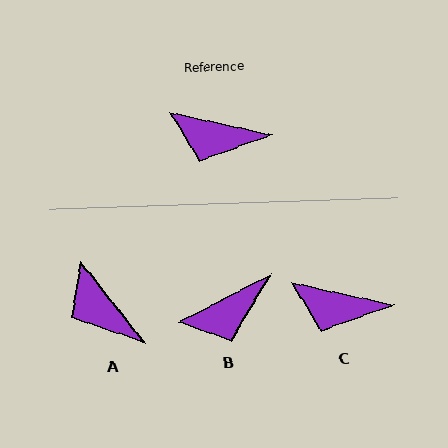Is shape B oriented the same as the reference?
No, it is off by about 39 degrees.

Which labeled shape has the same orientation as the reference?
C.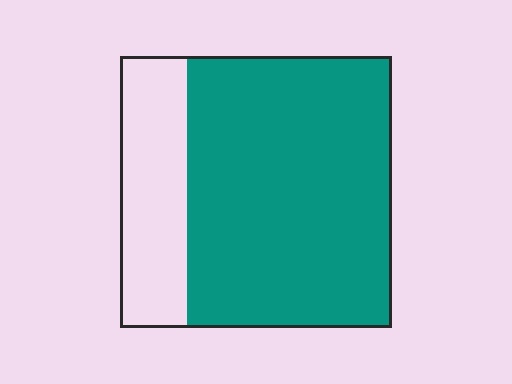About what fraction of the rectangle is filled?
About three quarters (3/4).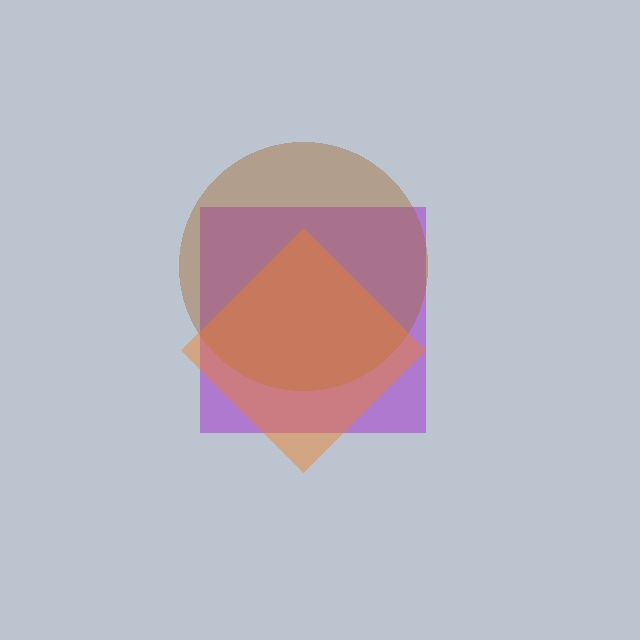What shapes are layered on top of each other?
The layered shapes are: a purple square, a brown circle, an orange diamond.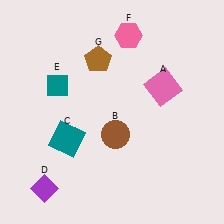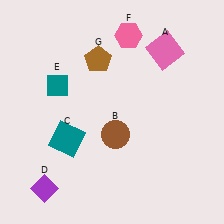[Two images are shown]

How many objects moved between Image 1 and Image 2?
1 object moved between the two images.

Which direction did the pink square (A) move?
The pink square (A) moved up.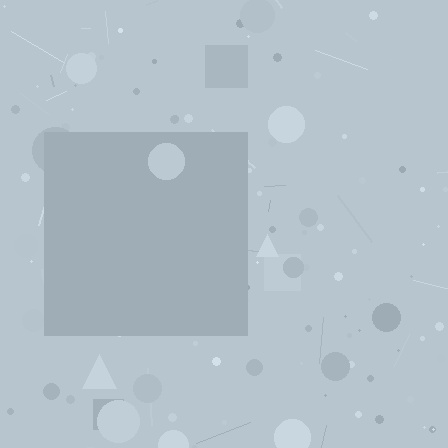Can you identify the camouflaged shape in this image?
The camouflaged shape is a square.